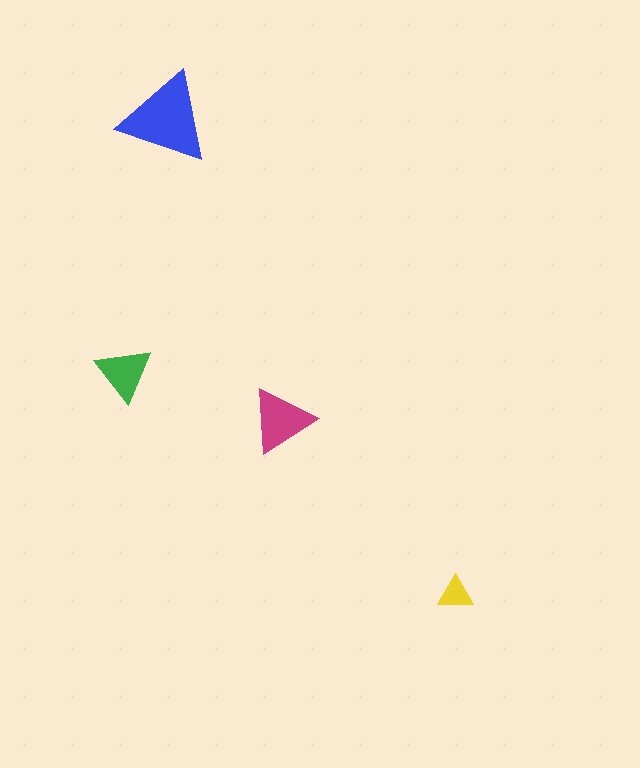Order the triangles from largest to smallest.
the blue one, the magenta one, the green one, the yellow one.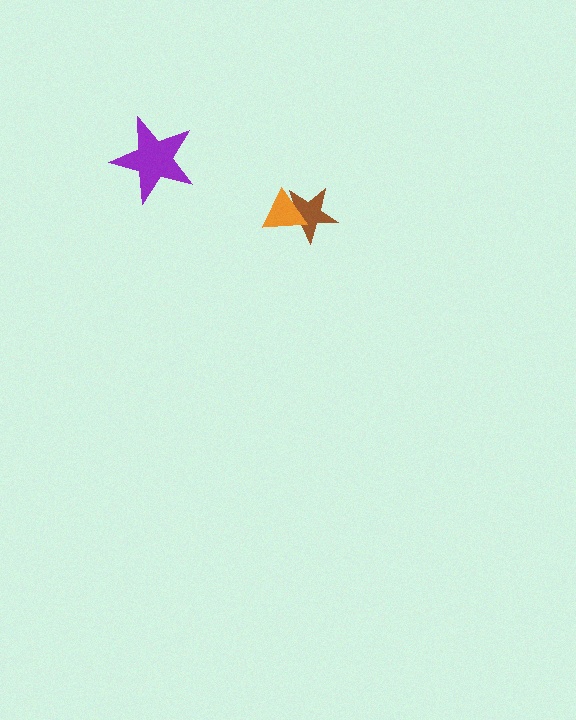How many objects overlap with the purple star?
0 objects overlap with the purple star.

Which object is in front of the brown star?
The orange triangle is in front of the brown star.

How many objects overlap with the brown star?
1 object overlaps with the brown star.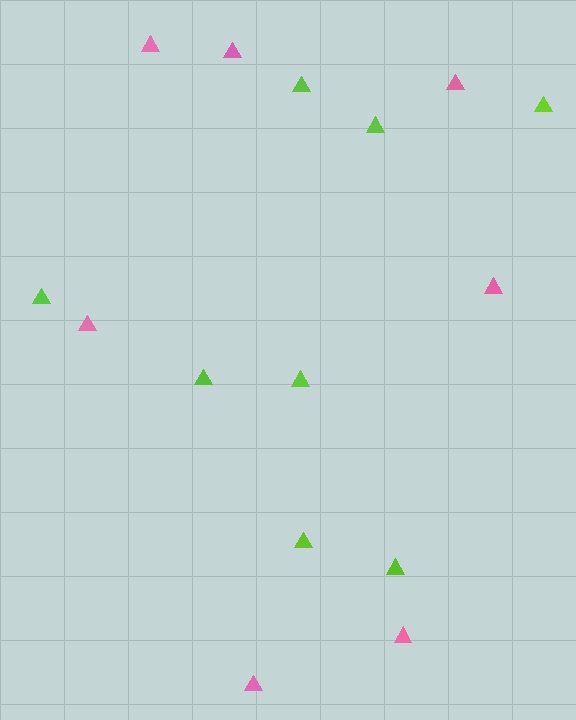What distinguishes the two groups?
There are 2 groups: one group of lime triangles (8) and one group of pink triangles (7).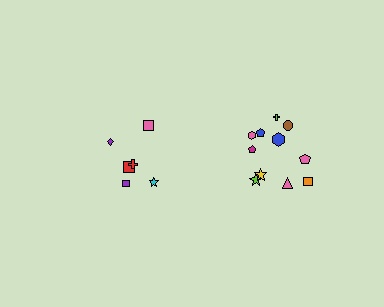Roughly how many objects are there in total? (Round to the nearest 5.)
Roughly 20 objects in total.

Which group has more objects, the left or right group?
The right group.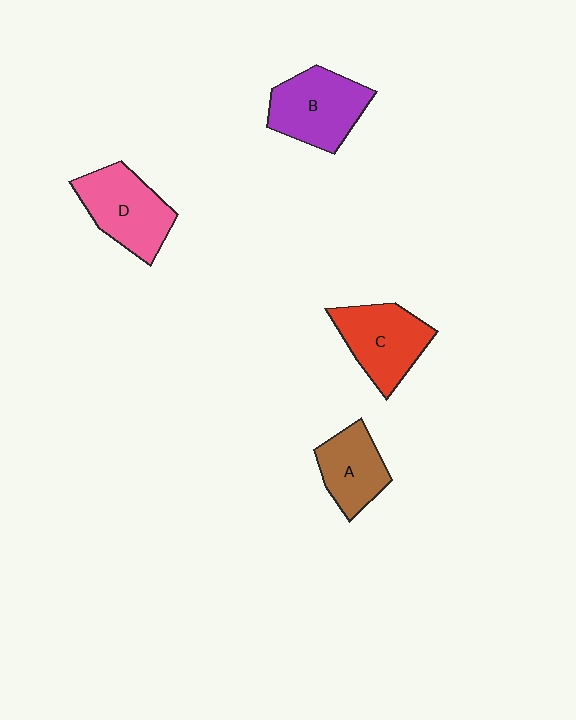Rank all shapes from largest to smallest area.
From largest to smallest: B (purple), D (pink), C (red), A (brown).